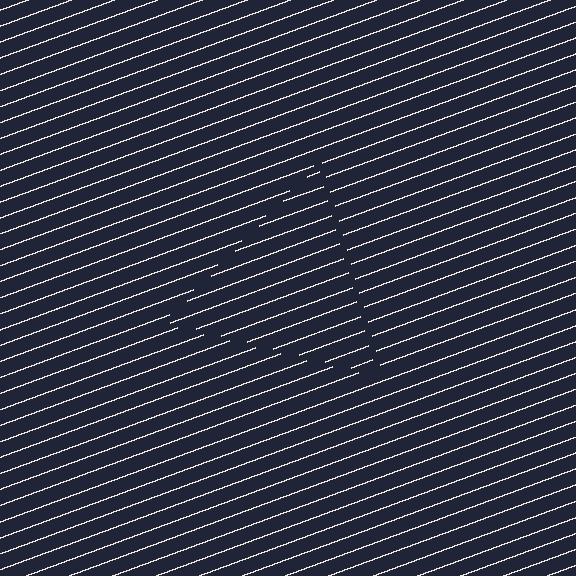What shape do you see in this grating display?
An illusory triangle. The interior of the shape contains the same grating, shifted by half a period — the contour is defined by the phase discontinuity where line-ends from the inner and outer gratings abut.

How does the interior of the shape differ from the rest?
The interior of the shape contains the same grating, shifted by half a period — the contour is defined by the phase discontinuity where line-ends from the inner and outer gratings abut.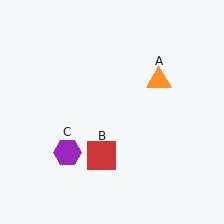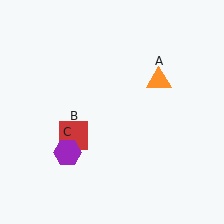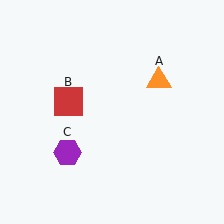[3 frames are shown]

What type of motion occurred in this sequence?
The red square (object B) rotated clockwise around the center of the scene.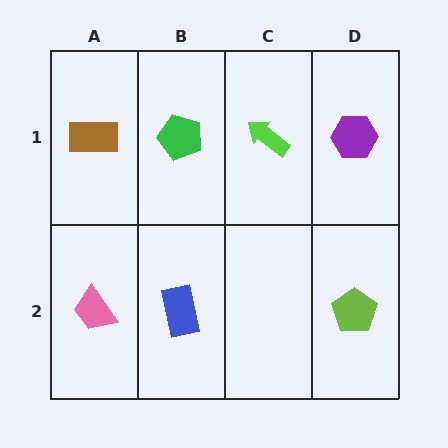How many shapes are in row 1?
4 shapes.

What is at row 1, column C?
A lime arrow.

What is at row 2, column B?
A blue rectangle.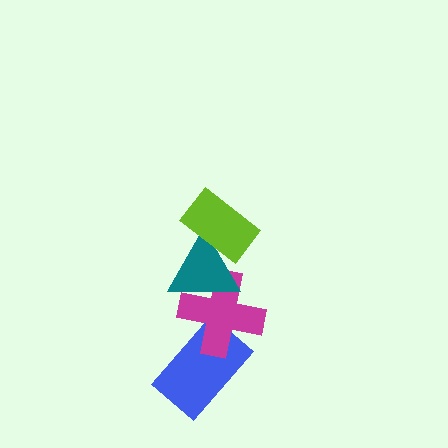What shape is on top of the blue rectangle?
The magenta cross is on top of the blue rectangle.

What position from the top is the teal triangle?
The teal triangle is 2nd from the top.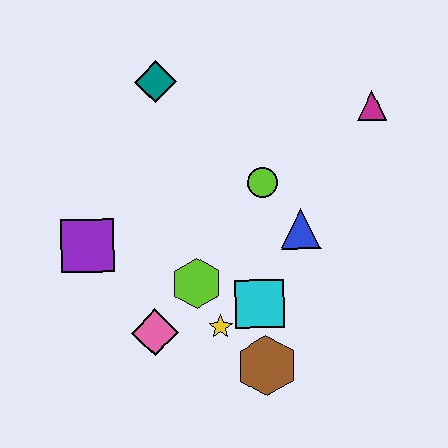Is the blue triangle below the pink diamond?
No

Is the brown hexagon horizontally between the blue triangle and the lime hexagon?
Yes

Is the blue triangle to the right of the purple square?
Yes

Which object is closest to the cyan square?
The yellow star is closest to the cyan square.